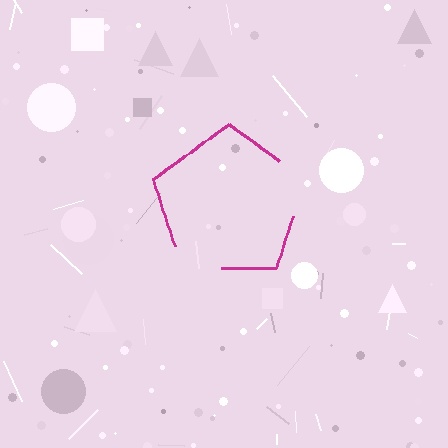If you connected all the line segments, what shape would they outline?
They would outline a pentagon.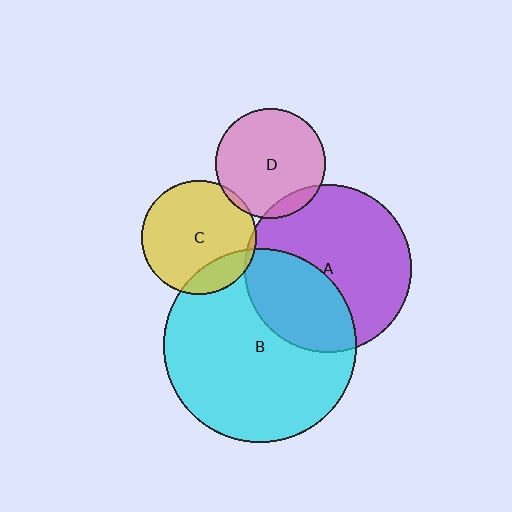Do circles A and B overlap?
Yes.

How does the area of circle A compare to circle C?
Approximately 2.1 times.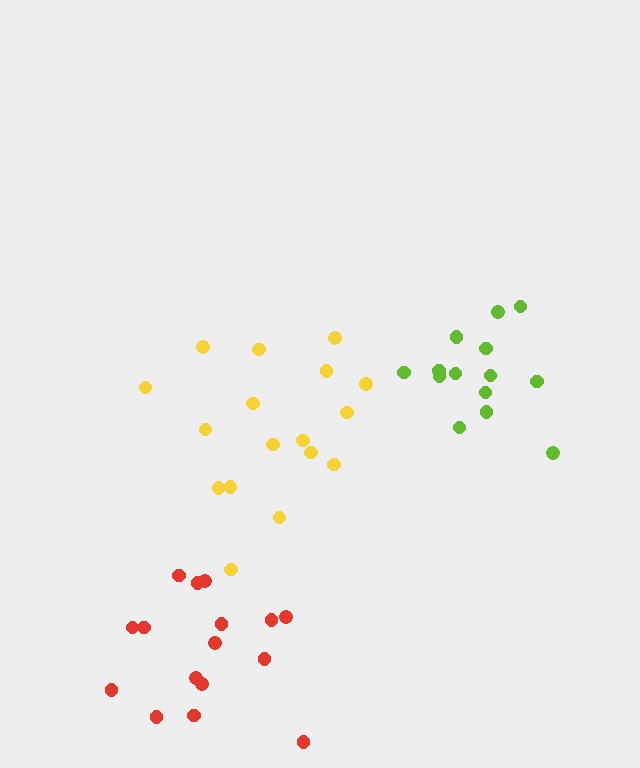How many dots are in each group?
Group 1: 16 dots, Group 2: 17 dots, Group 3: 14 dots (47 total).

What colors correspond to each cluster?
The clusters are colored: red, yellow, lime.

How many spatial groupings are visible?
There are 3 spatial groupings.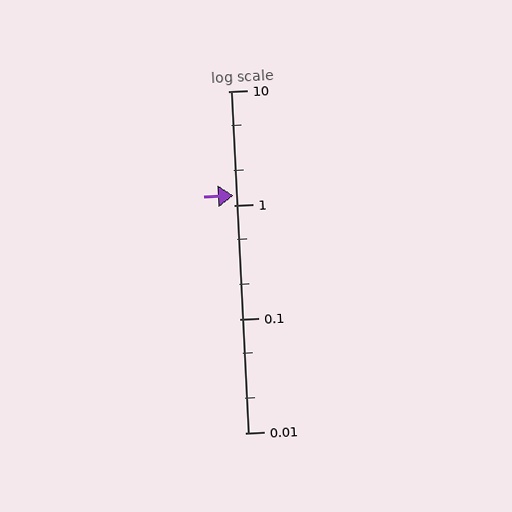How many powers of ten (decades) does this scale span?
The scale spans 3 decades, from 0.01 to 10.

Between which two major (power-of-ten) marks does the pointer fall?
The pointer is between 1 and 10.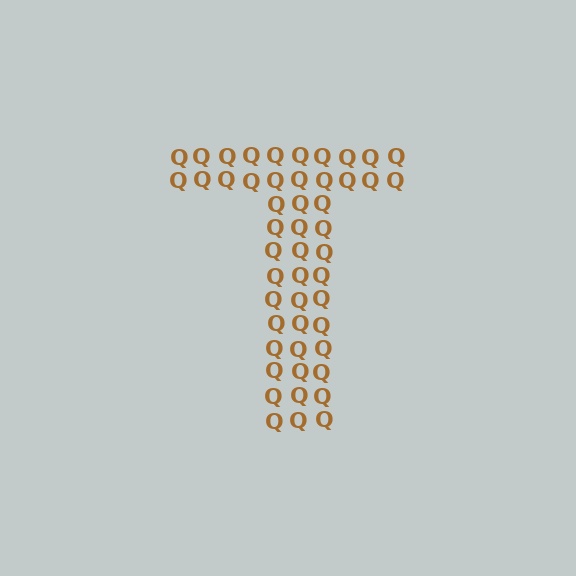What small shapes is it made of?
It is made of small letter Q's.